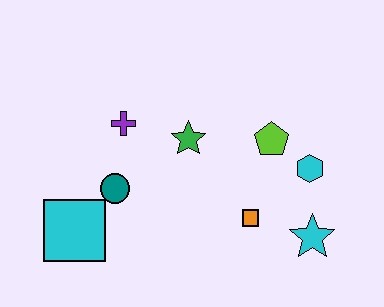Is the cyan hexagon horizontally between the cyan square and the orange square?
No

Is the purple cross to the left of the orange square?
Yes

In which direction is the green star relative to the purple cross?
The green star is to the right of the purple cross.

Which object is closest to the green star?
The purple cross is closest to the green star.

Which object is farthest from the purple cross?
The cyan star is farthest from the purple cross.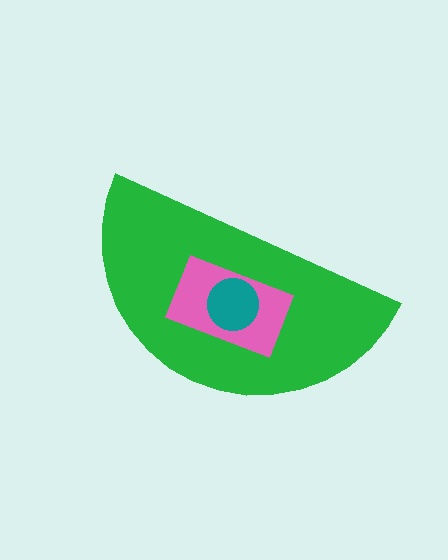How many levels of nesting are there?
3.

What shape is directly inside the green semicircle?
The pink rectangle.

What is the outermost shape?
The green semicircle.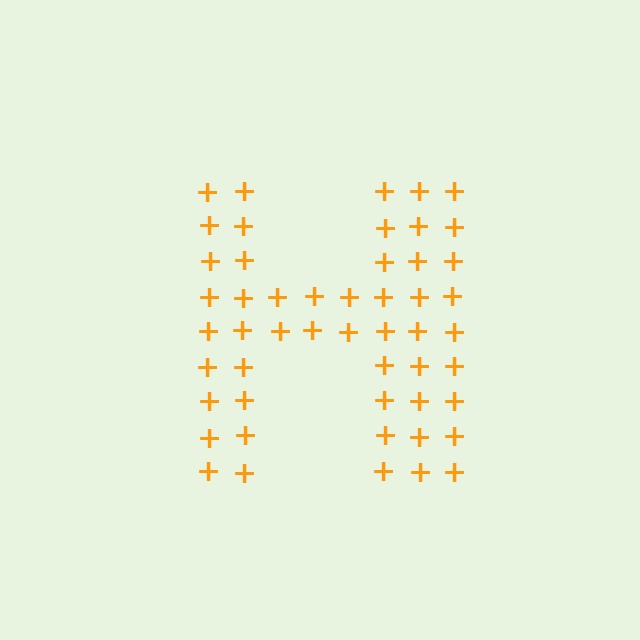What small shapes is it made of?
It is made of small plus signs.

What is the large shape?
The large shape is the letter H.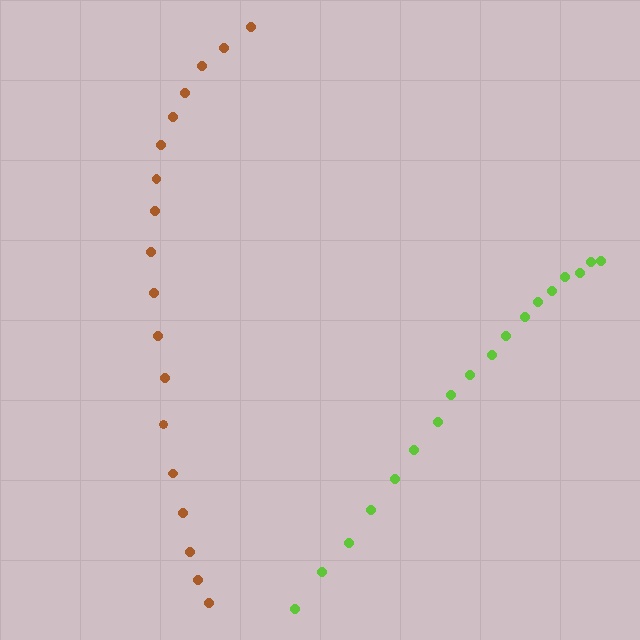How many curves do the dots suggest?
There are 2 distinct paths.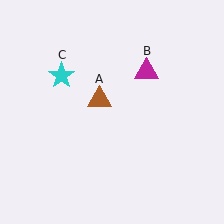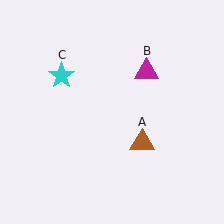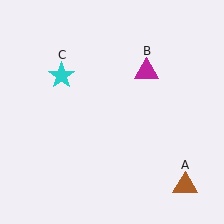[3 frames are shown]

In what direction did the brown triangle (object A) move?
The brown triangle (object A) moved down and to the right.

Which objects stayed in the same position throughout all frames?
Magenta triangle (object B) and cyan star (object C) remained stationary.